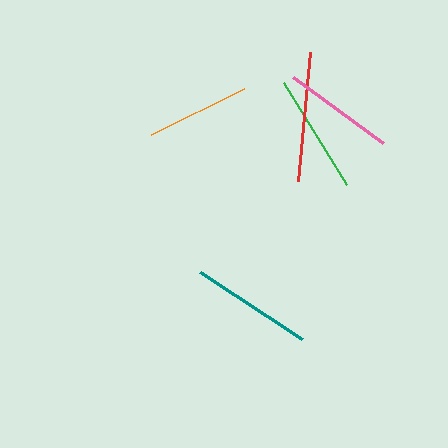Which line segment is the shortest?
The orange line is the shortest at approximately 104 pixels.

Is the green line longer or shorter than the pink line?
The green line is longer than the pink line.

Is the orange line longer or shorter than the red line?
The red line is longer than the orange line.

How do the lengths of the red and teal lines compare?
The red and teal lines are approximately the same length.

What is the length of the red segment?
The red segment is approximately 129 pixels long.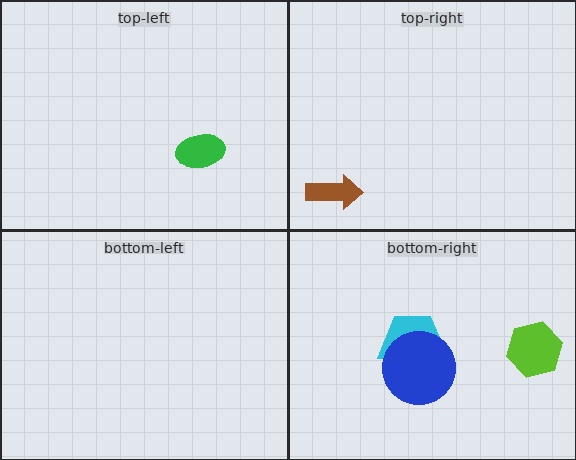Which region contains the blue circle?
The bottom-right region.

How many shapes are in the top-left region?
1.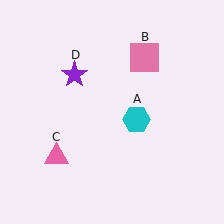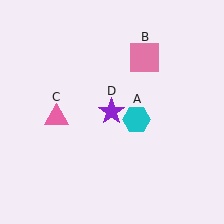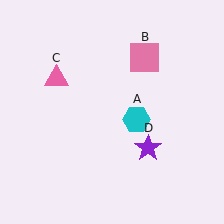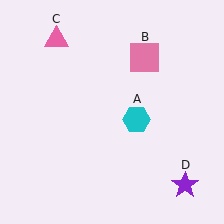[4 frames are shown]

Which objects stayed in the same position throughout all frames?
Cyan hexagon (object A) and pink square (object B) remained stationary.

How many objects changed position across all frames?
2 objects changed position: pink triangle (object C), purple star (object D).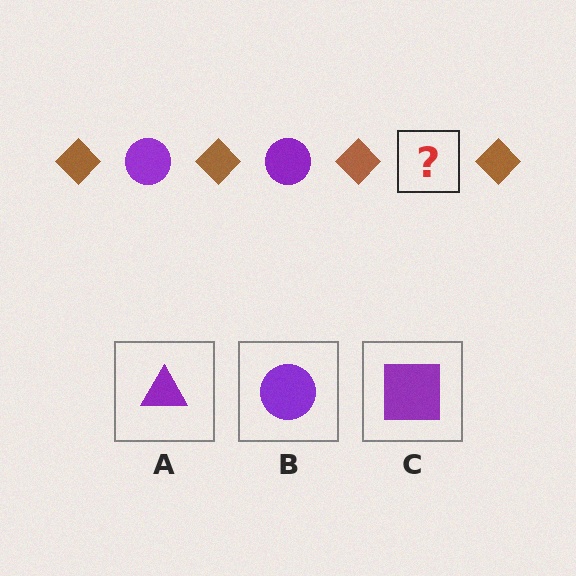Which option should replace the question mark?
Option B.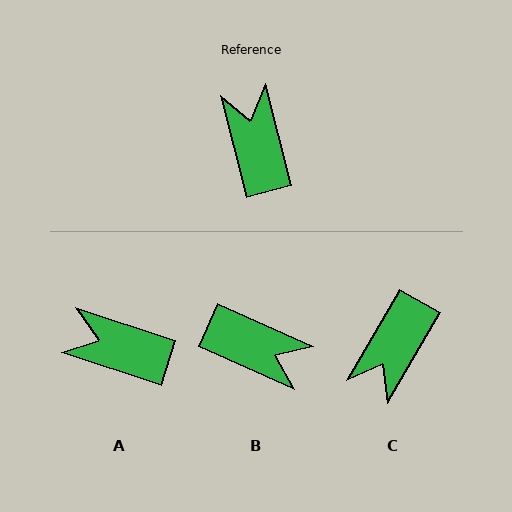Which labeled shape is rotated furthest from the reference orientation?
C, about 136 degrees away.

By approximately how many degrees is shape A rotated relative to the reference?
Approximately 58 degrees counter-clockwise.